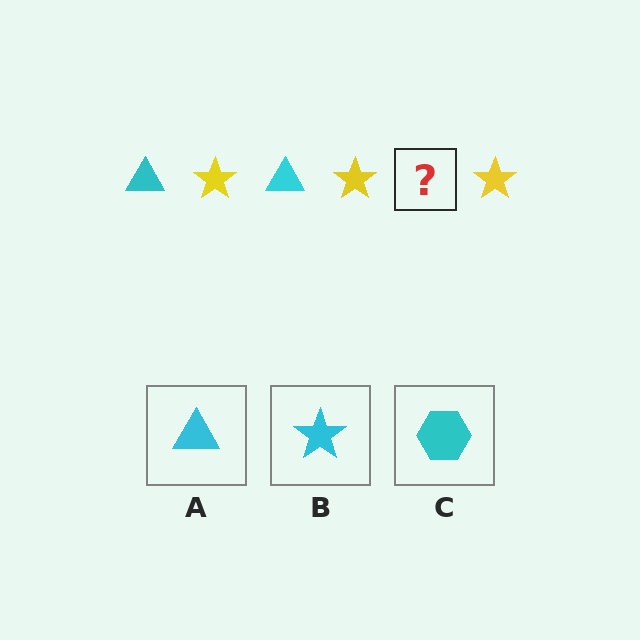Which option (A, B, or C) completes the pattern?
A.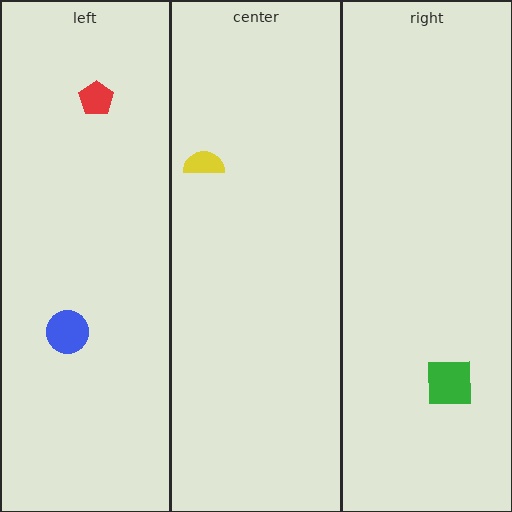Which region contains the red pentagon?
The left region.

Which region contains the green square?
The right region.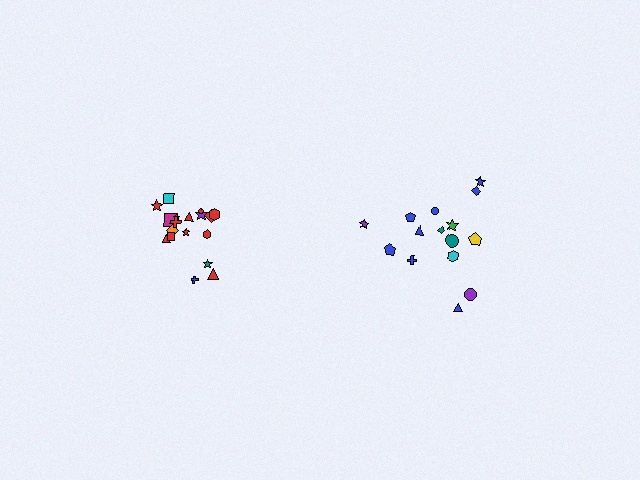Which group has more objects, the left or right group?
The left group.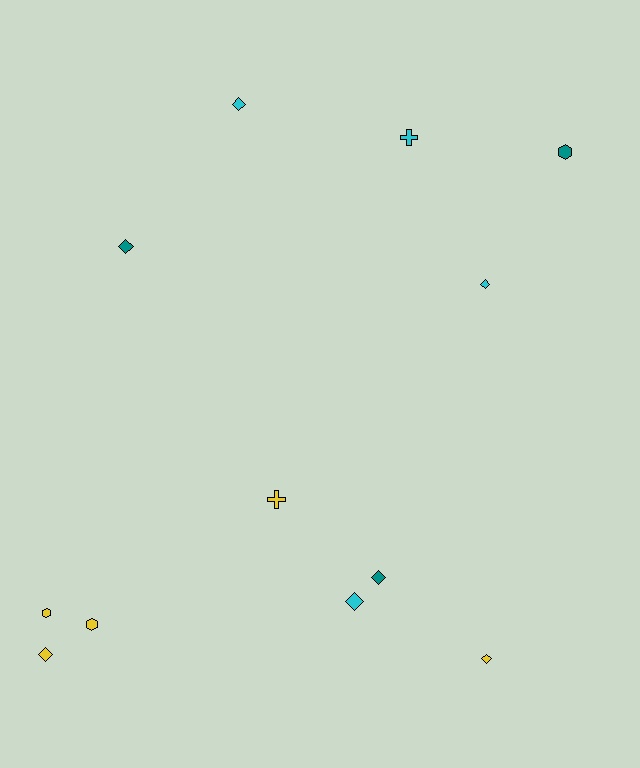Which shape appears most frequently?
Diamond, with 7 objects.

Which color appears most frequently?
Yellow, with 5 objects.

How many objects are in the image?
There are 12 objects.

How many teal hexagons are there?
There is 1 teal hexagon.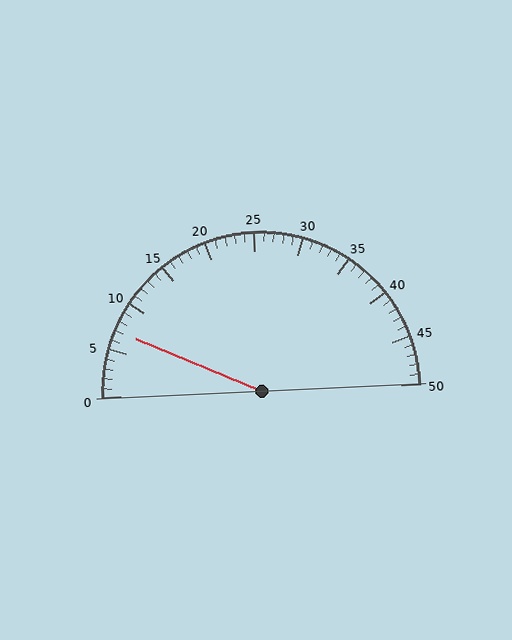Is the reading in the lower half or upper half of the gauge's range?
The reading is in the lower half of the range (0 to 50).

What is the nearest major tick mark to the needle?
The nearest major tick mark is 5.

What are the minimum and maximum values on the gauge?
The gauge ranges from 0 to 50.